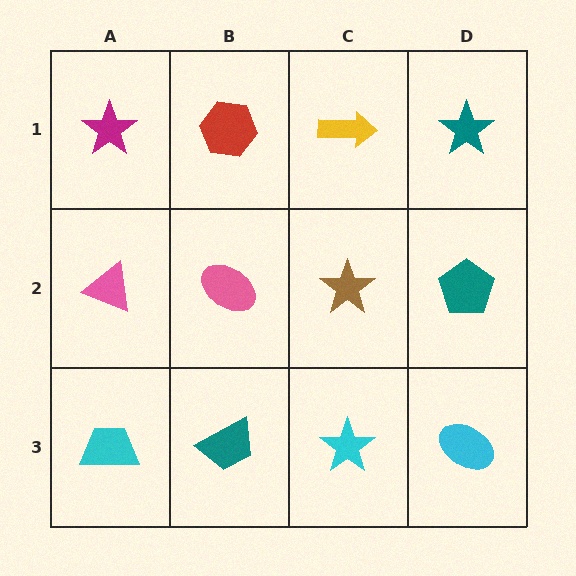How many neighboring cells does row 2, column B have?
4.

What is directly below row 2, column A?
A cyan trapezoid.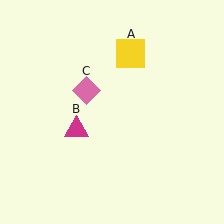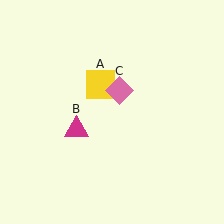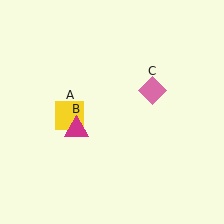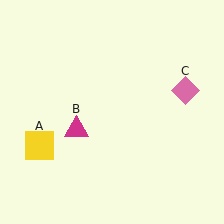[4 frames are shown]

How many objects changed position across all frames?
2 objects changed position: yellow square (object A), pink diamond (object C).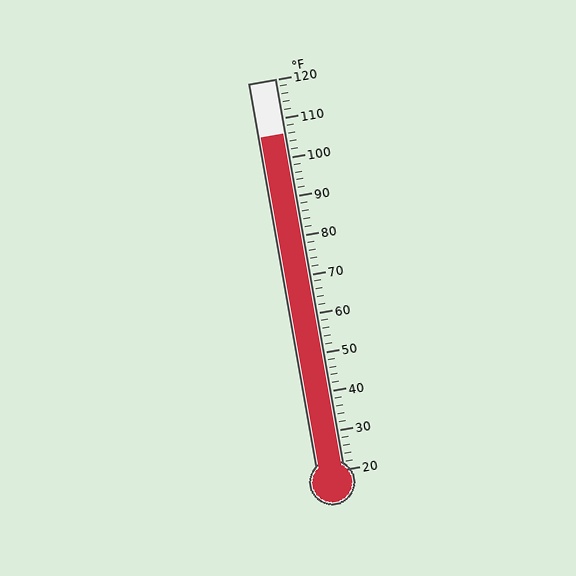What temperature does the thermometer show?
The thermometer shows approximately 106°F.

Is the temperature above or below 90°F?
The temperature is above 90°F.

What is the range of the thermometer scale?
The thermometer scale ranges from 20°F to 120°F.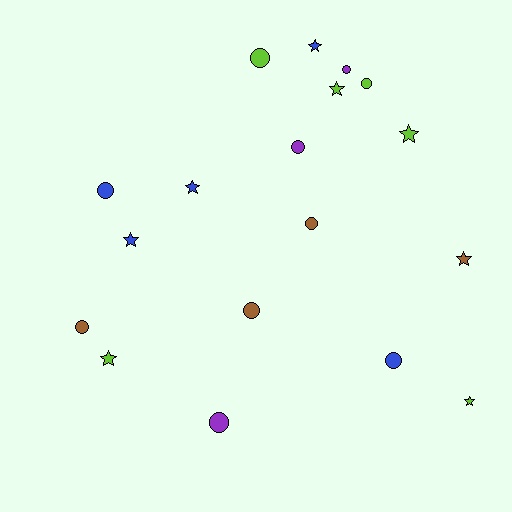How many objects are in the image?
There are 18 objects.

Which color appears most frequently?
Lime, with 6 objects.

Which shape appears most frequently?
Circle, with 10 objects.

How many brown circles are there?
There are 3 brown circles.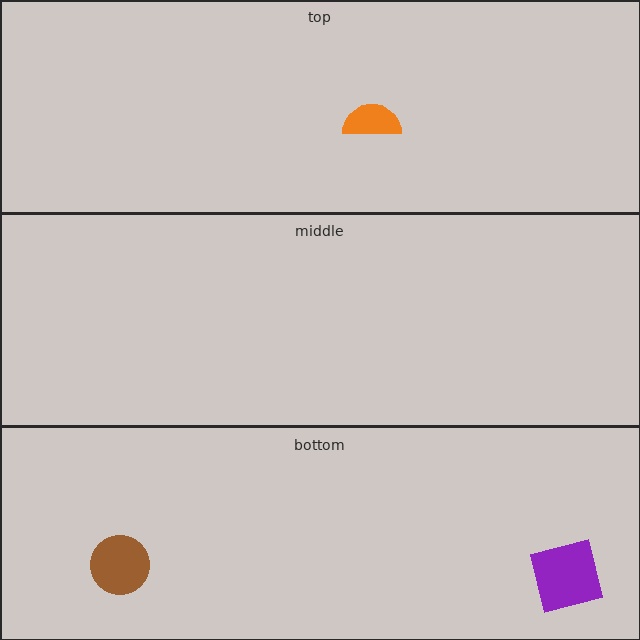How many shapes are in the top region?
1.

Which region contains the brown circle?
The bottom region.